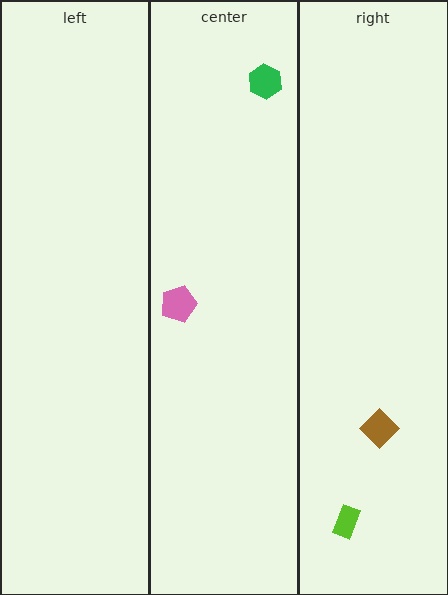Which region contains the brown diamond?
The right region.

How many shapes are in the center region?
2.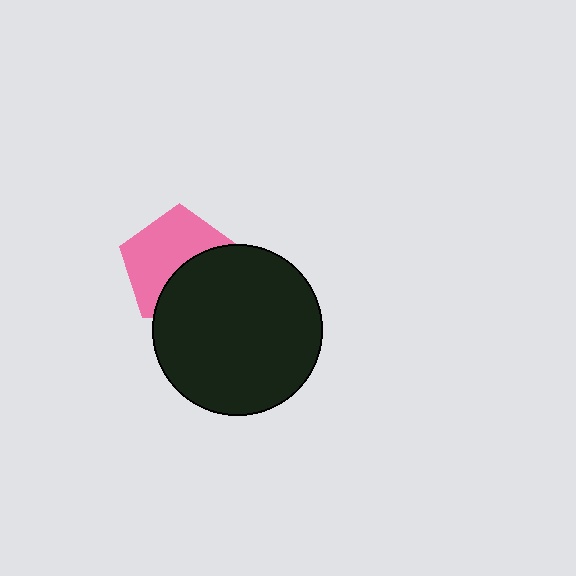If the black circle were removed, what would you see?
You would see the complete pink pentagon.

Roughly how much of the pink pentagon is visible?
About half of it is visible (roughly 58%).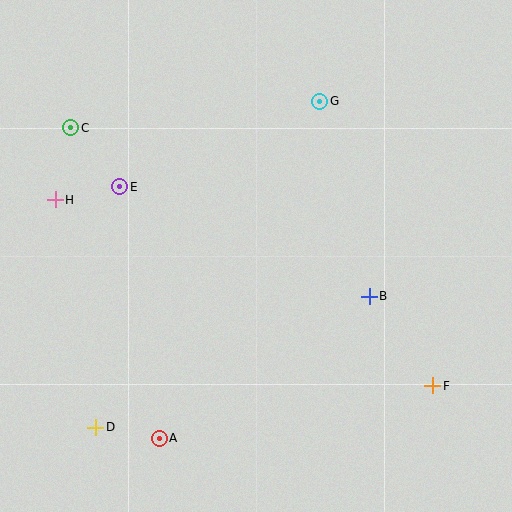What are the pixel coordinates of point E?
Point E is at (120, 187).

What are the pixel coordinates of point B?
Point B is at (369, 296).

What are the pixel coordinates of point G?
Point G is at (320, 101).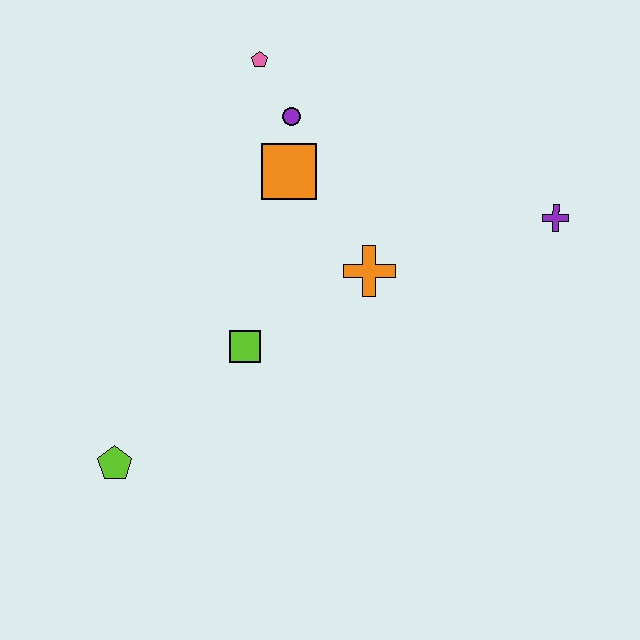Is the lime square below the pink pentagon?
Yes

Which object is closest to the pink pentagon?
The purple circle is closest to the pink pentagon.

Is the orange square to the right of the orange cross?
No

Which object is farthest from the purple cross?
The lime pentagon is farthest from the purple cross.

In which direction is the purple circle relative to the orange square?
The purple circle is above the orange square.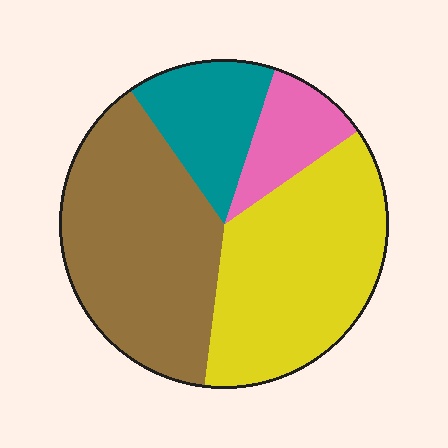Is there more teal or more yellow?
Yellow.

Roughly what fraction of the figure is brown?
Brown takes up about three eighths (3/8) of the figure.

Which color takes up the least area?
Pink, at roughly 10%.